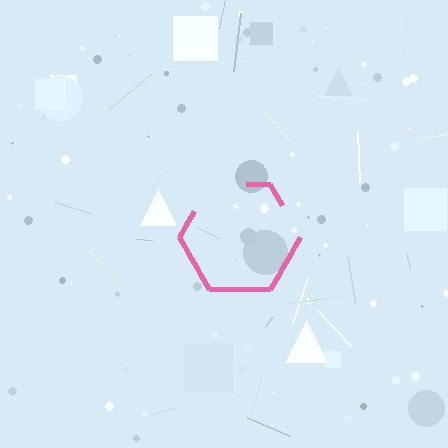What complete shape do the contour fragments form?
The contour fragments form a hexagon.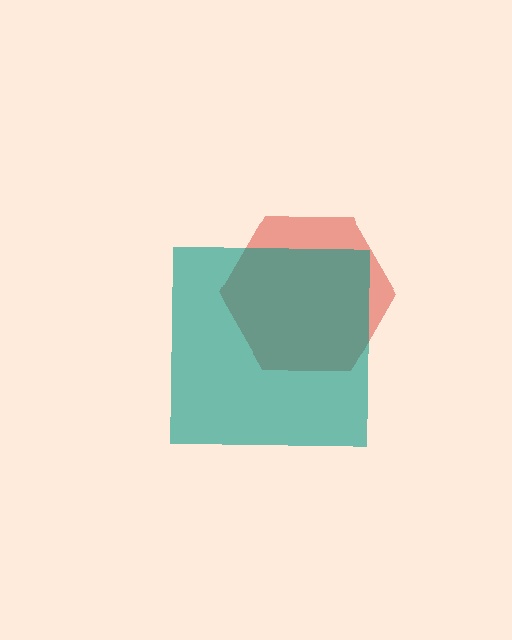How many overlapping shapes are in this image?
There are 2 overlapping shapes in the image.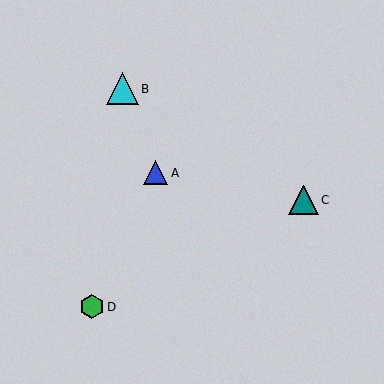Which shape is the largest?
The cyan triangle (labeled B) is the largest.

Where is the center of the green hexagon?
The center of the green hexagon is at (92, 307).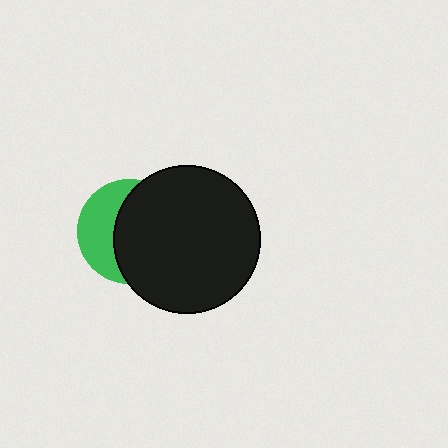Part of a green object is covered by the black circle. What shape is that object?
It is a circle.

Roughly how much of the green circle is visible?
A small part of it is visible (roughly 39%).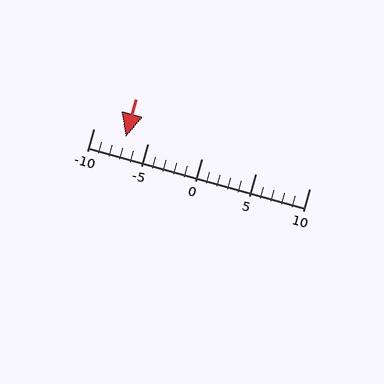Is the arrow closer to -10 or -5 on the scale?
The arrow is closer to -5.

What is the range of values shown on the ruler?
The ruler shows values from -10 to 10.